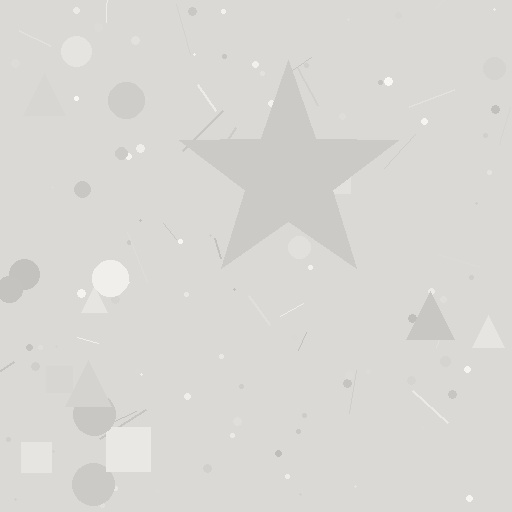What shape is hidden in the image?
A star is hidden in the image.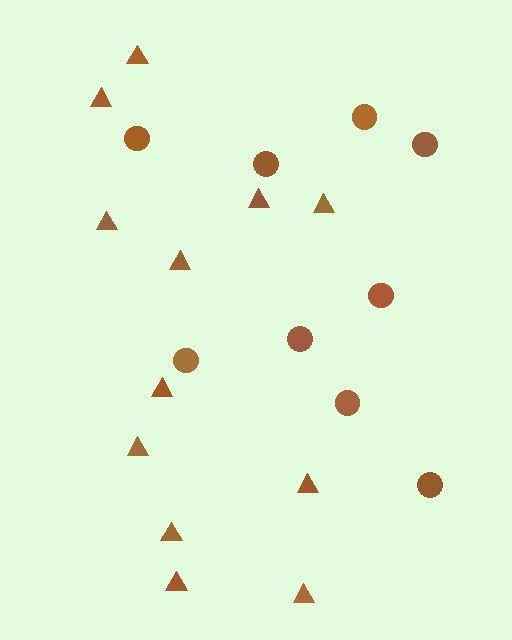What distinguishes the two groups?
There are 2 groups: one group of circles (9) and one group of triangles (12).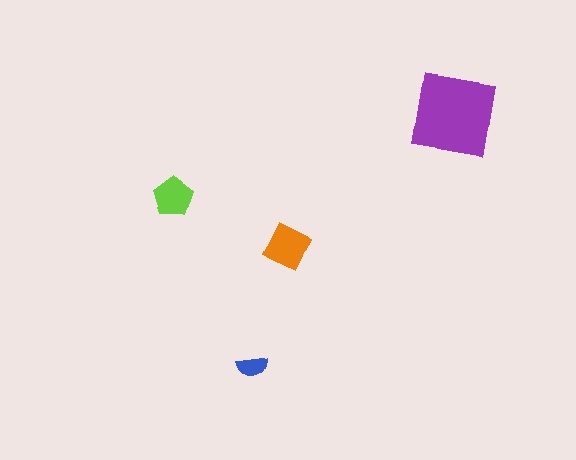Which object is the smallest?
The blue semicircle.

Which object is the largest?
The purple square.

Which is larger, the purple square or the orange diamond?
The purple square.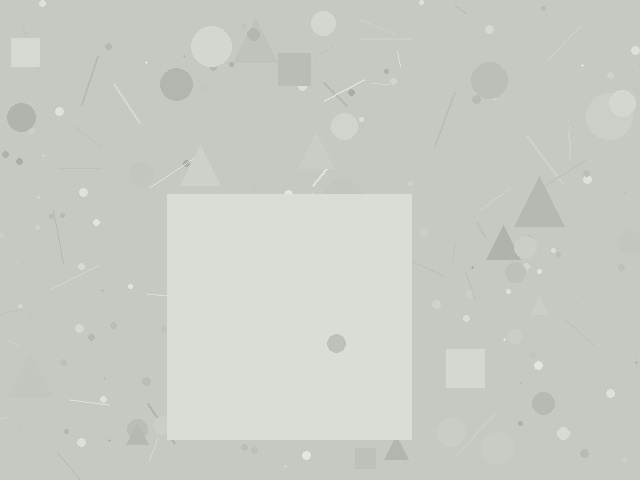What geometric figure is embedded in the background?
A square is embedded in the background.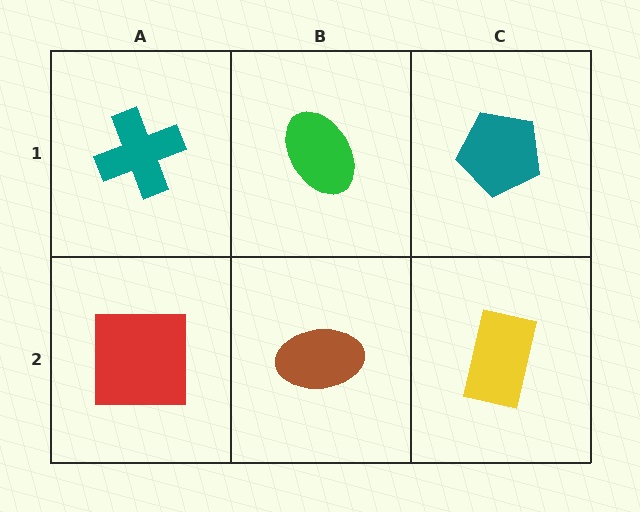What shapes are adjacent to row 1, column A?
A red square (row 2, column A), a green ellipse (row 1, column B).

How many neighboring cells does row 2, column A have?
2.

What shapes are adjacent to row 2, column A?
A teal cross (row 1, column A), a brown ellipse (row 2, column B).